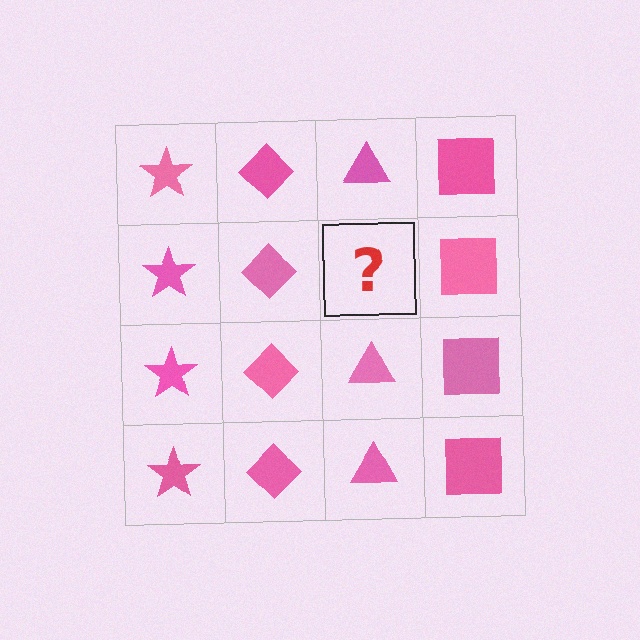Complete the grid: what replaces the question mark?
The question mark should be replaced with a pink triangle.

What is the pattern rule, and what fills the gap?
The rule is that each column has a consistent shape. The gap should be filled with a pink triangle.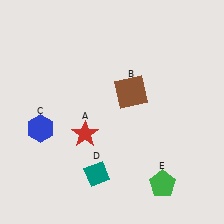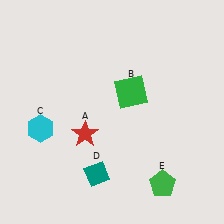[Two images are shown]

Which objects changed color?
B changed from brown to green. C changed from blue to cyan.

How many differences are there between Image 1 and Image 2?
There are 2 differences between the two images.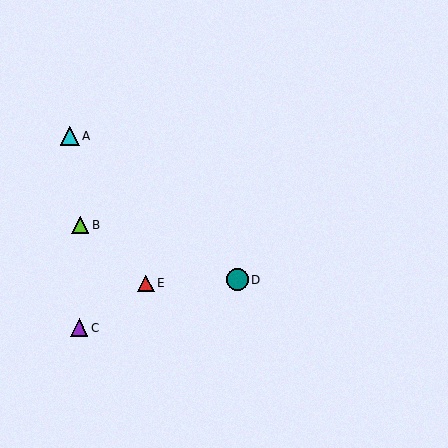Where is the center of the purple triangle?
The center of the purple triangle is at (79, 328).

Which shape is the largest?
The teal circle (labeled D) is the largest.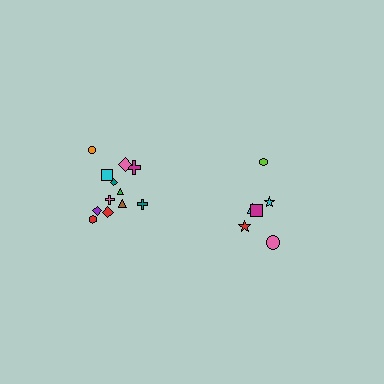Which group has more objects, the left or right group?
The left group.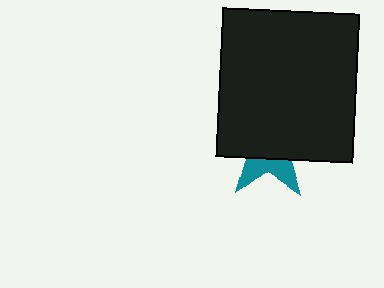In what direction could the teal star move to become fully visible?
The teal star could move down. That would shift it out from behind the black rectangle entirely.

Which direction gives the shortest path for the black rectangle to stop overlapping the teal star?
Moving up gives the shortest separation.